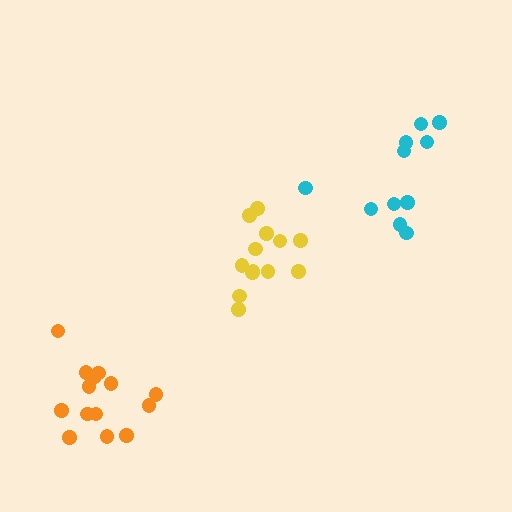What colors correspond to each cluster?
The clusters are colored: yellow, cyan, orange.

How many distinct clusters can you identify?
There are 3 distinct clusters.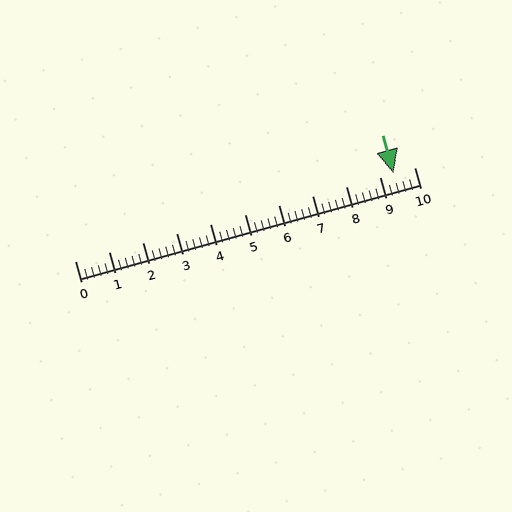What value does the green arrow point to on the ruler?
The green arrow points to approximately 9.4.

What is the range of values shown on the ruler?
The ruler shows values from 0 to 10.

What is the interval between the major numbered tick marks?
The major tick marks are spaced 1 units apart.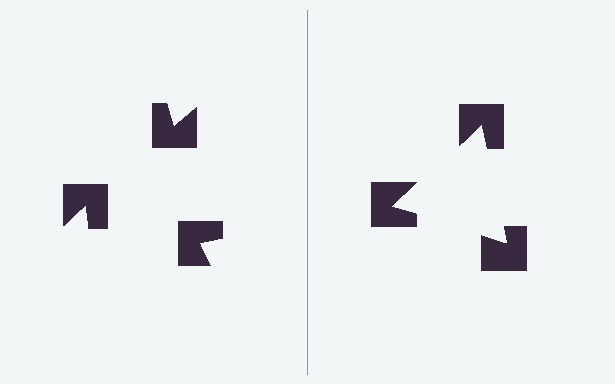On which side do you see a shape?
An illusory triangle appears on the right side. On the left side the wedge cuts are rotated, so no coherent shape forms.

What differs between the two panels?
The notched squares are positioned identically on both sides; only the wedge orientations differ. On the right they align to a triangle; on the left they are misaligned.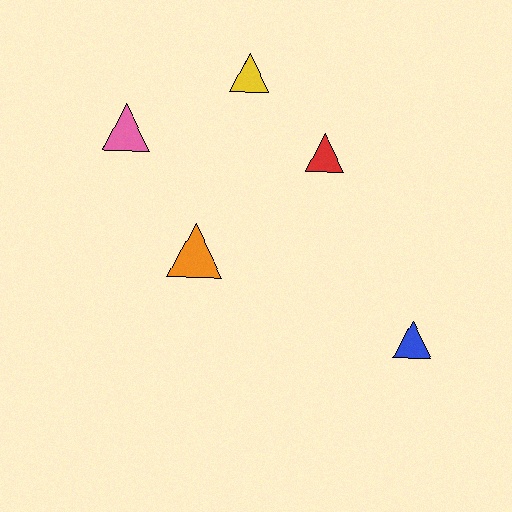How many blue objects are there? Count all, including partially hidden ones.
There is 1 blue object.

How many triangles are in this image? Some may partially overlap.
There are 5 triangles.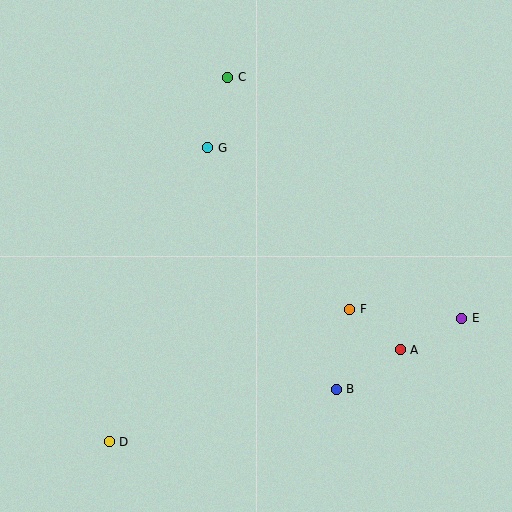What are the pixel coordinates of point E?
Point E is at (462, 318).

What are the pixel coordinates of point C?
Point C is at (228, 77).